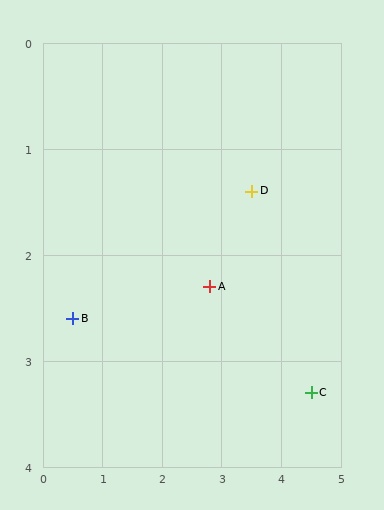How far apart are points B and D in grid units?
Points B and D are about 3.2 grid units apart.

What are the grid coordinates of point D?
Point D is at approximately (3.5, 1.4).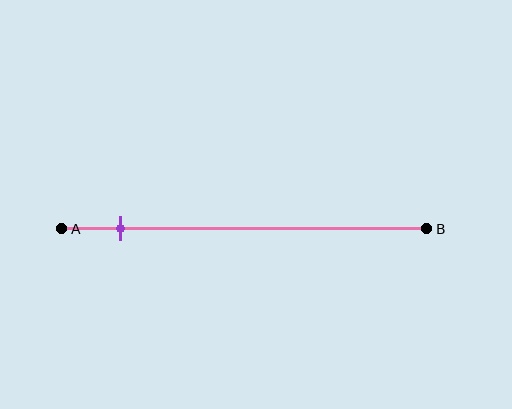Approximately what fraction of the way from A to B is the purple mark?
The purple mark is approximately 15% of the way from A to B.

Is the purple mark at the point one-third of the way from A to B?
No, the mark is at about 15% from A, not at the 33% one-third point.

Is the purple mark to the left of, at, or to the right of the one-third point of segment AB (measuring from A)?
The purple mark is to the left of the one-third point of segment AB.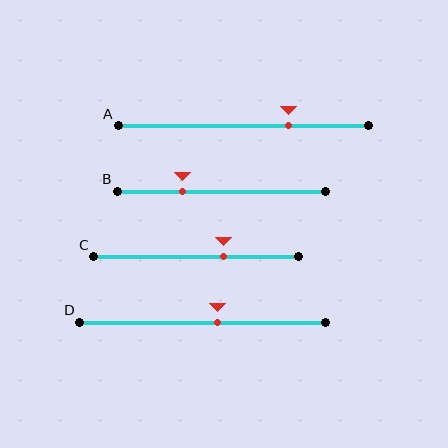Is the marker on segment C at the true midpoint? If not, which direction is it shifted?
No, the marker on segment C is shifted to the right by about 13% of the segment length.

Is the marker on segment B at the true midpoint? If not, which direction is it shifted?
No, the marker on segment B is shifted to the left by about 19% of the segment length.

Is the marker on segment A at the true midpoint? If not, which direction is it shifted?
No, the marker on segment A is shifted to the right by about 18% of the segment length.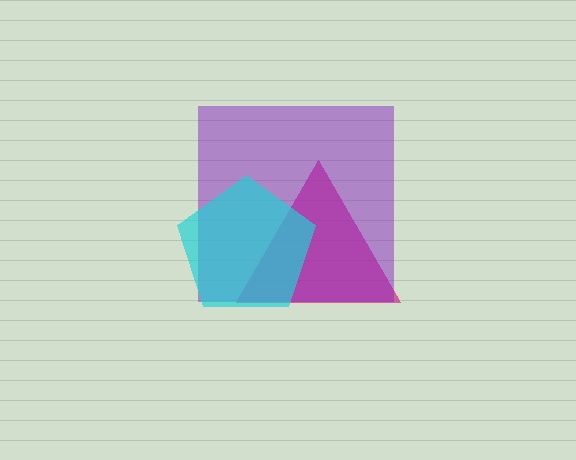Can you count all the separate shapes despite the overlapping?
Yes, there are 3 separate shapes.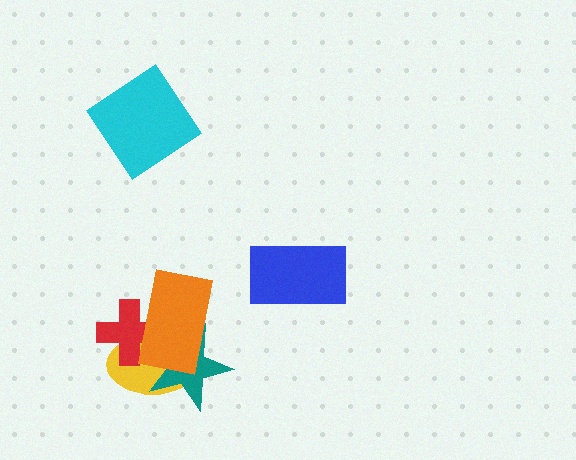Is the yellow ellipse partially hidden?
Yes, it is partially covered by another shape.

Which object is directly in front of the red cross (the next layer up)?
The teal star is directly in front of the red cross.